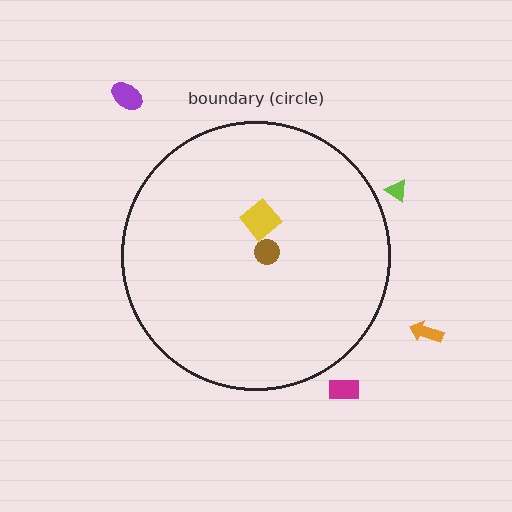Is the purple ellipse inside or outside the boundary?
Outside.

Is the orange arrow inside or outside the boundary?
Outside.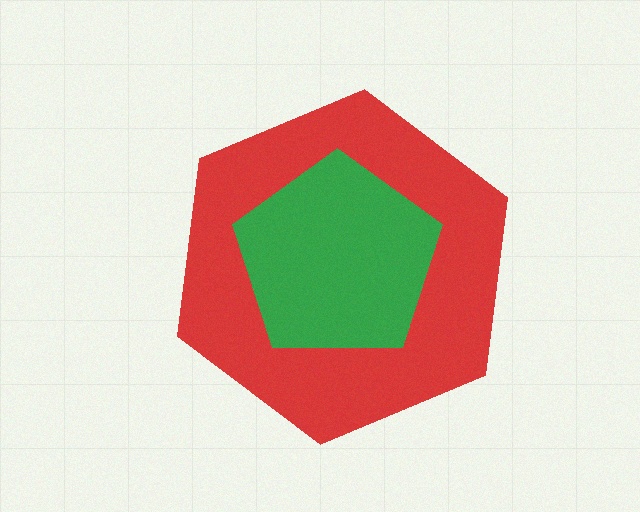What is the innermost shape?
The green pentagon.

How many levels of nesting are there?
2.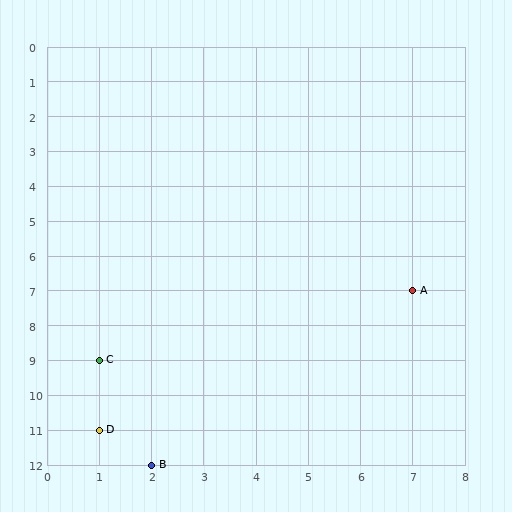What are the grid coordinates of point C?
Point C is at grid coordinates (1, 9).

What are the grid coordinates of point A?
Point A is at grid coordinates (7, 7).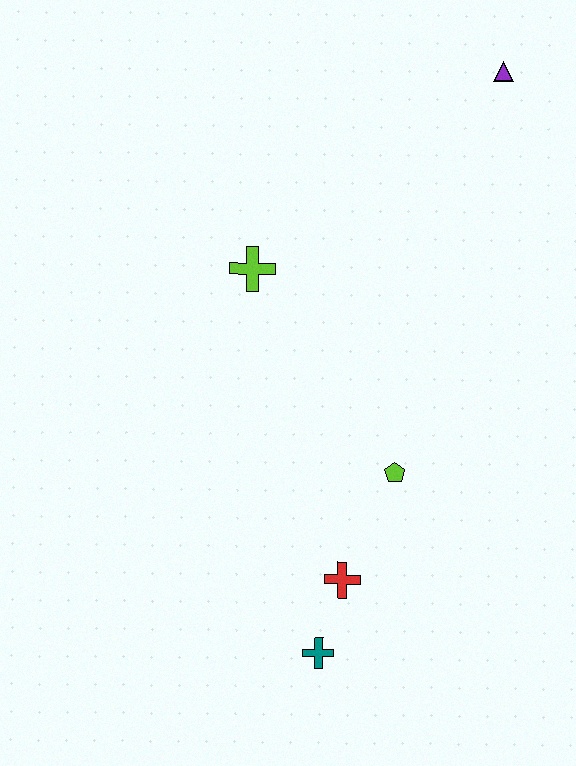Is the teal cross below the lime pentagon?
Yes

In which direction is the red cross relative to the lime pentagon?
The red cross is below the lime pentagon.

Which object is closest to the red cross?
The teal cross is closest to the red cross.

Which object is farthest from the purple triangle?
The teal cross is farthest from the purple triangle.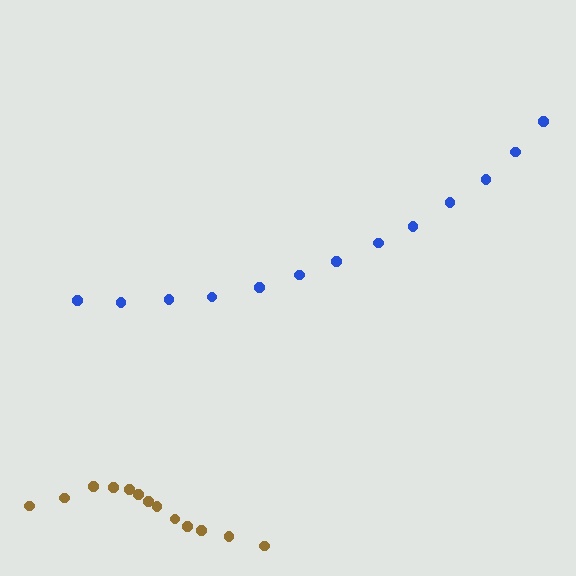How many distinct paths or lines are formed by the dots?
There are 2 distinct paths.